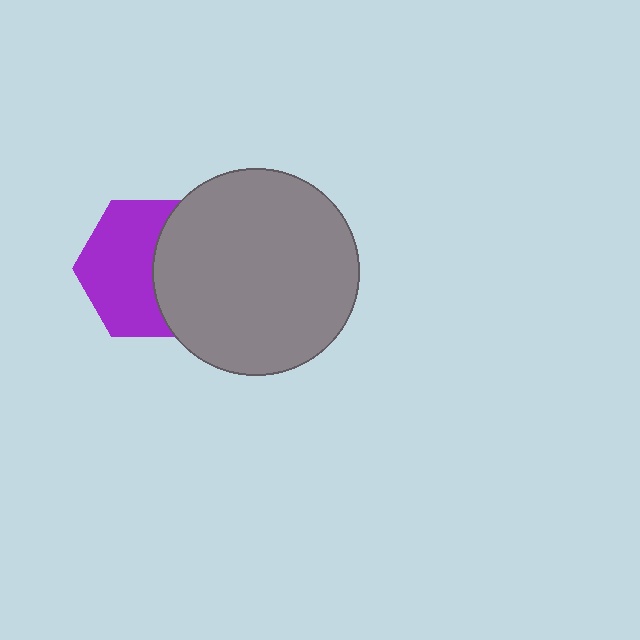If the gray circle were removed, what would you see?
You would see the complete purple hexagon.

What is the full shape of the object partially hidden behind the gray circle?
The partially hidden object is a purple hexagon.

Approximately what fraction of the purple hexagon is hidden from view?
Roughly 42% of the purple hexagon is hidden behind the gray circle.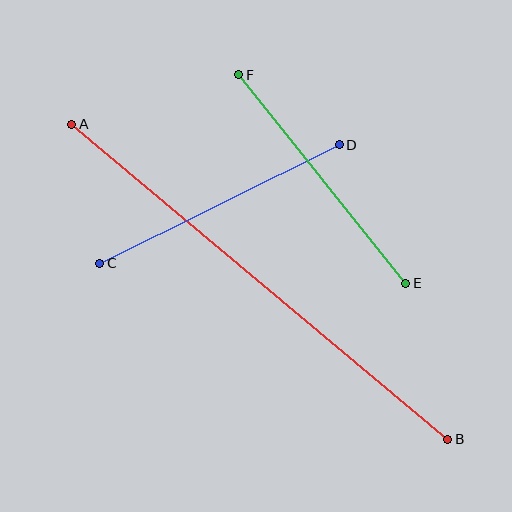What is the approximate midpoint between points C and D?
The midpoint is at approximately (220, 204) pixels.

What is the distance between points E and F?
The distance is approximately 267 pixels.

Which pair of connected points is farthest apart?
Points A and B are farthest apart.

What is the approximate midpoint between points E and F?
The midpoint is at approximately (322, 179) pixels.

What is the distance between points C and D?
The distance is approximately 267 pixels.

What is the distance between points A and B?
The distance is approximately 491 pixels.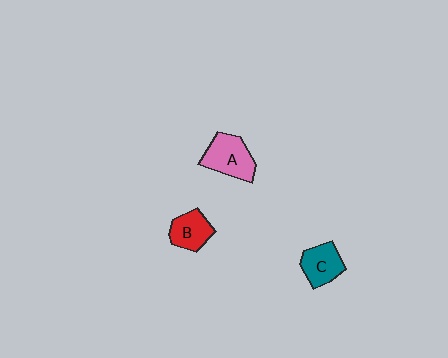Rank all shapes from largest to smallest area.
From largest to smallest: A (pink), C (teal), B (red).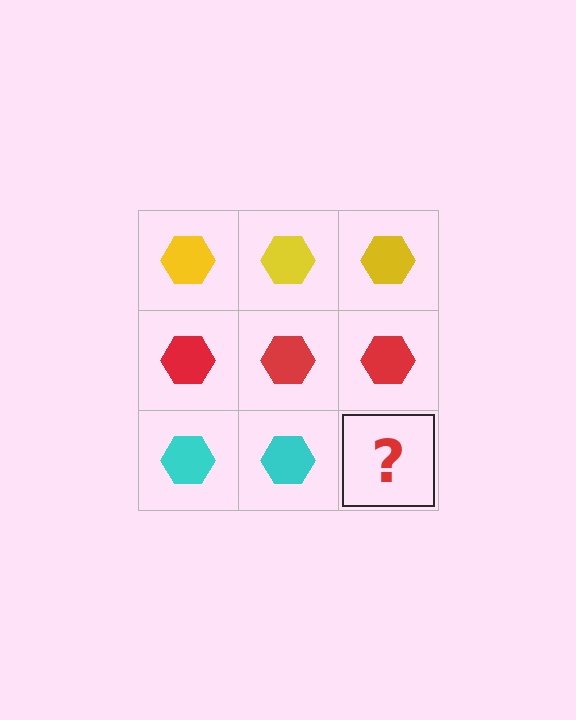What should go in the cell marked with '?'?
The missing cell should contain a cyan hexagon.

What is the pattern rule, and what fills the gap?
The rule is that each row has a consistent color. The gap should be filled with a cyan hexagon.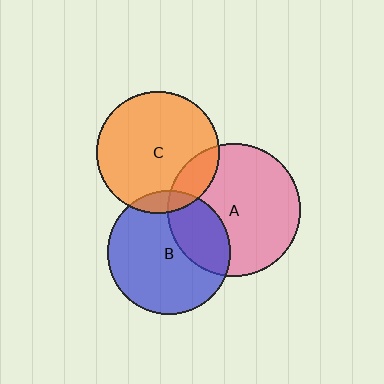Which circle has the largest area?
Circle A (pink).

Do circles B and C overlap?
Yes.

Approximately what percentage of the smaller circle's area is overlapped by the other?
Approximately 10%.